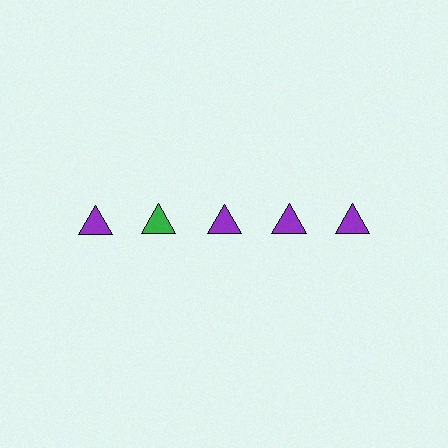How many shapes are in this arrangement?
There are 5 shapes arranged in a grid pattern.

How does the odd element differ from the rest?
It has a different color: green instead of purple.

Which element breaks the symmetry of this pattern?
The green triangle in the top row, second from left column breaks the symmetry. All other shapes are purple triangles.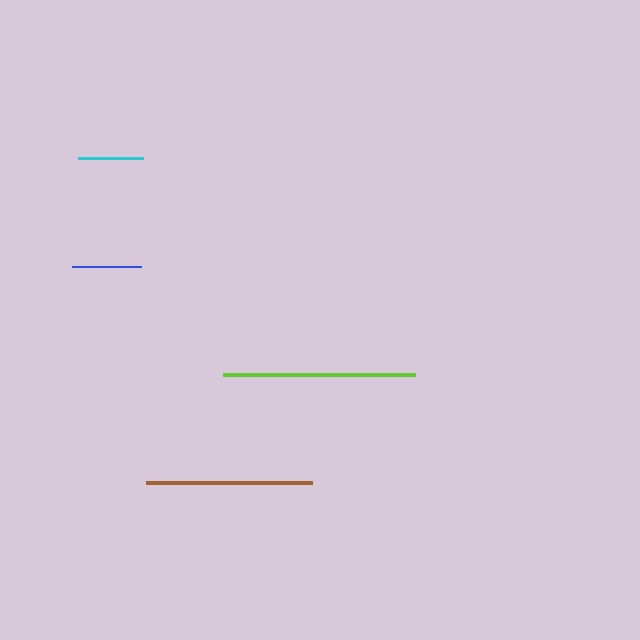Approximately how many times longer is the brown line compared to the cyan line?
The brown line is approximately 2.5 times the length of the cyan line.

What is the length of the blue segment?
The blue segment is approximately 69 pixels long.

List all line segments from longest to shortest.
From longest to shortest: lime, brown, blue, cyan.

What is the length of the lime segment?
The lime segment is approximately 191 pixels long.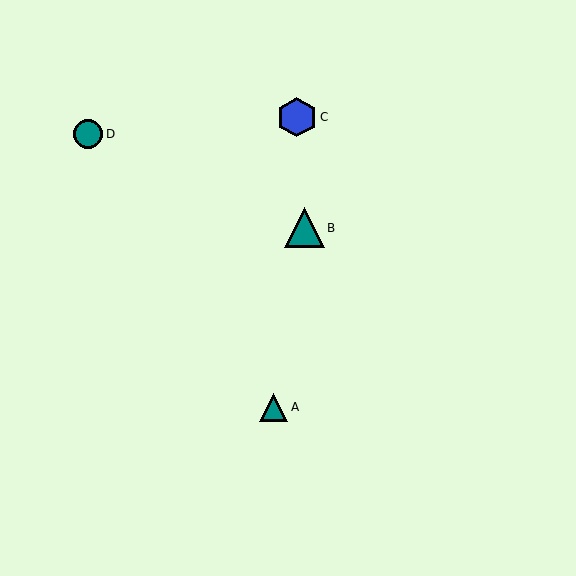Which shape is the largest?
The blue hexagon (labeled C) is the largest.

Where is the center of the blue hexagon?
The center of the blue hexagon is at (297, 117).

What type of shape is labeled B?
Shape B is a teal triangle.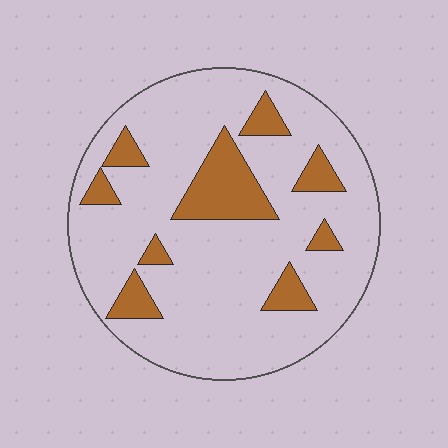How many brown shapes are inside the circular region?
9.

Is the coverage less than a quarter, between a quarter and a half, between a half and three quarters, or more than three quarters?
Less than a quarter.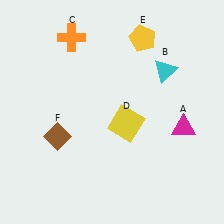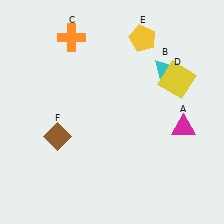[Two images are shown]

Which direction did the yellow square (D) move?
The yellow square (D) moved right.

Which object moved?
The yellow square (D) moved right.